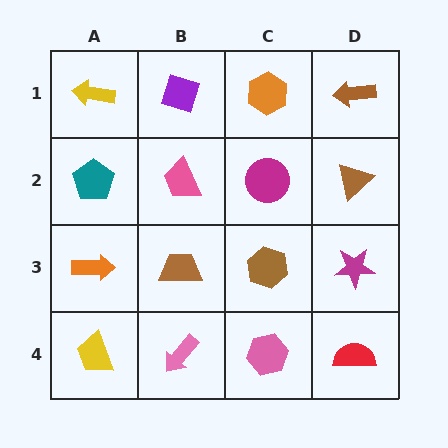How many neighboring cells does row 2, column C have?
4.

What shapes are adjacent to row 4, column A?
An orange arrow (row 3, column A), a pink arrow (row 4, column B).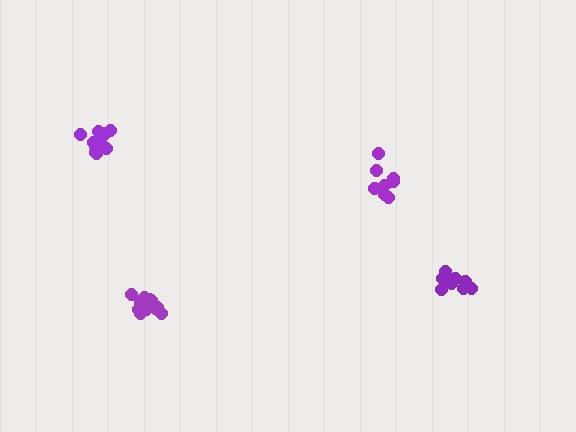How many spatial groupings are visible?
There are 4 spatial groupings.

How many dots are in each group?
Group 1: 11 dots, Group 2: 8 dots, Group 3: 11 dots, Group 4: 8 dots (38 total).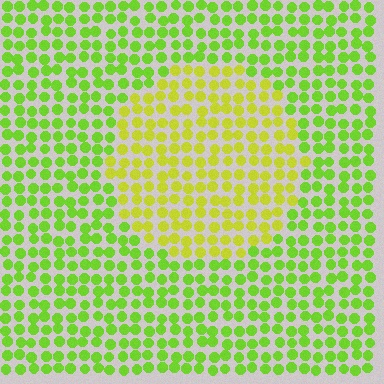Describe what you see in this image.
The image is filled with small lime elements in a uniform arrangement. A circle-shaped region is visible where the elements are tinted to a slightly different hue, forming a subtle color boundary.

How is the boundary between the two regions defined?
The boundary is defined purely by a slight shift in hue (about 30 degrees). Spacing, size, and orientation are identical on both sides.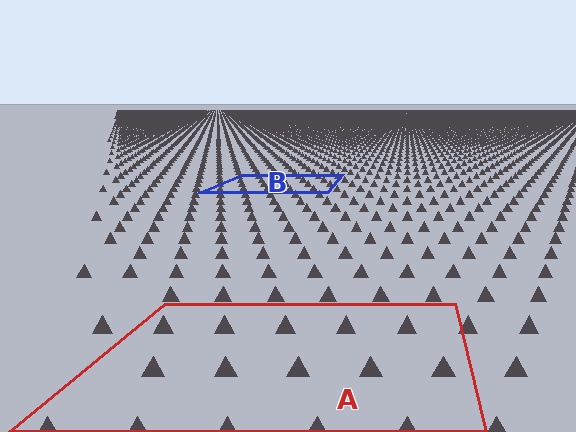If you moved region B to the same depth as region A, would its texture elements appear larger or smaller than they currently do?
They would appear larger. At a closer depth, the same texture elements are projected at a bigger on-screen size.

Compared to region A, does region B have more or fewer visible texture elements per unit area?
Region B has more texture elements per unit area — they are packed more densely because it is farther away.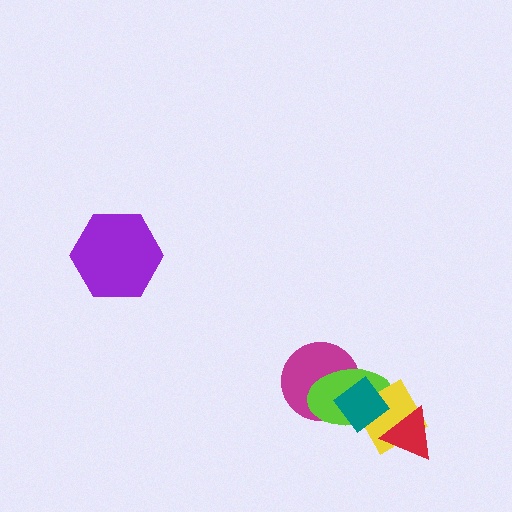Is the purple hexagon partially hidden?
No, no other shape covers it.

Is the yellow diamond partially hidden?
Yes, it is partially covered by another shape.